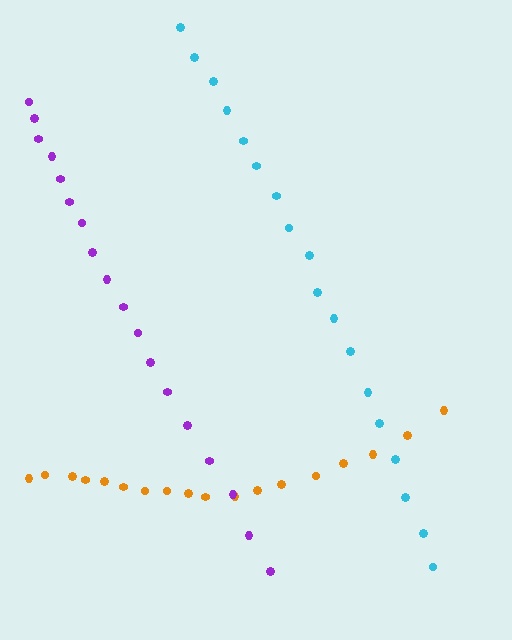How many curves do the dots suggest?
There are 3 distinct paths.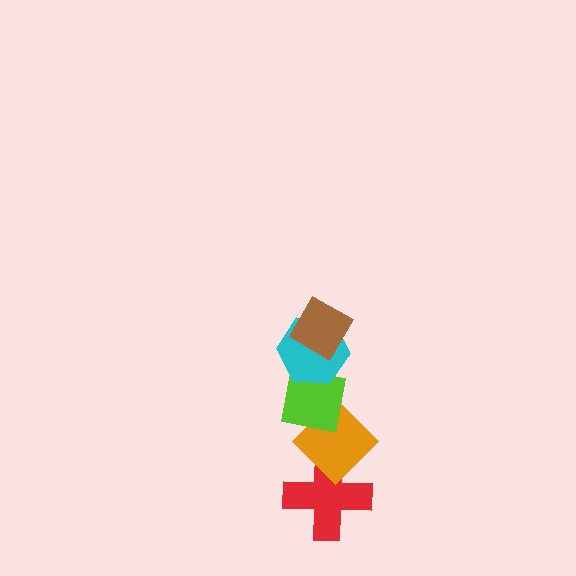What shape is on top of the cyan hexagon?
The brown diamond is on top of the cyan hexagon.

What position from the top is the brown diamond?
The brown diamond is 1st from the top.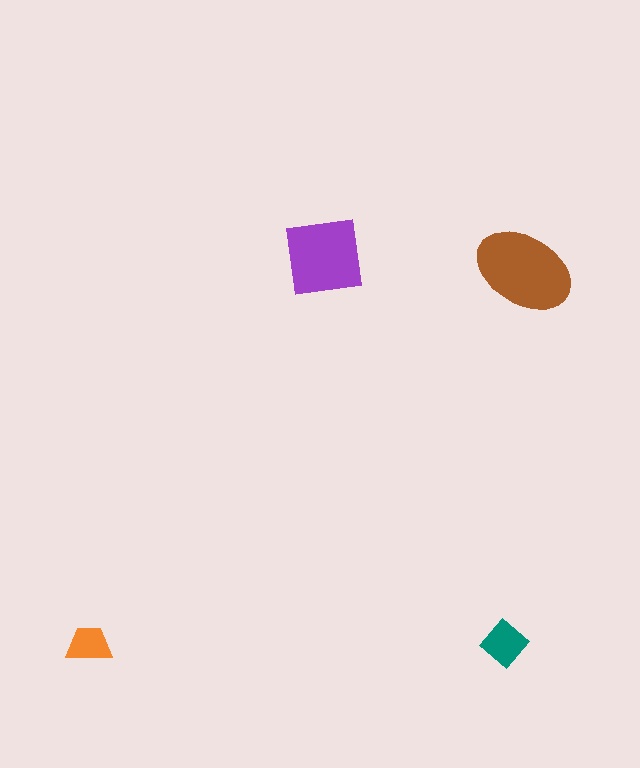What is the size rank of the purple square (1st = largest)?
2nd.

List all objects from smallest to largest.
The orange trapezoid, the teal diamond, the purple square, the brown ellipse.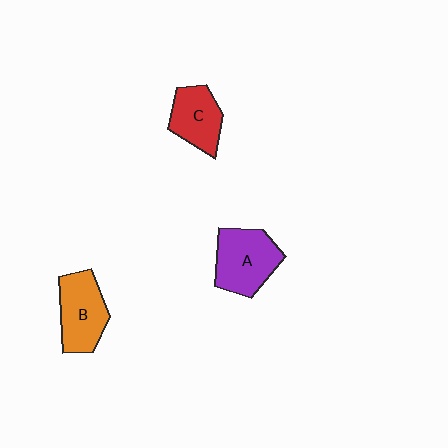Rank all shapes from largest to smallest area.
From largest to smallest: A (purple), B (orange), C (red).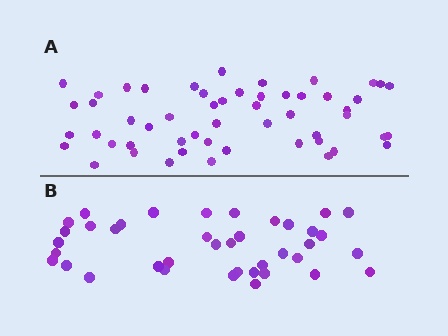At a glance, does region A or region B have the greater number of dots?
Region A (the top region) has more dots.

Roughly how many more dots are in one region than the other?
Region A has approximately 15 more dots than region B.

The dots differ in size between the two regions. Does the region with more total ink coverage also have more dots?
No. Region B has more total ink coverage because its dots are larger, but region A actually contains more individual dots. Total area can be misleading — the number of items is what matters here.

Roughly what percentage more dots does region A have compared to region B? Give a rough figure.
About 35% more.